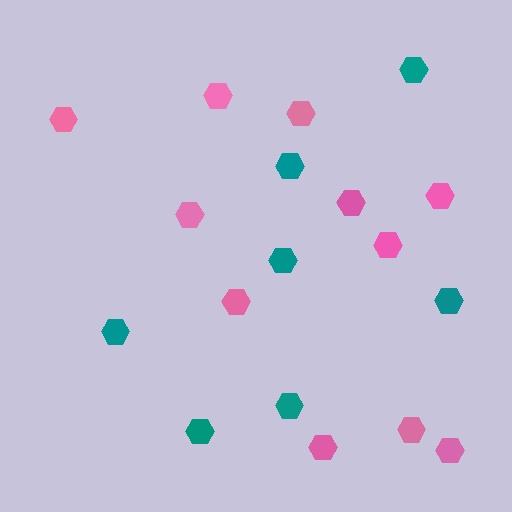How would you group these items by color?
There are 2 groups: one group of teal hexagons (7) and one group of pink hexagons (11).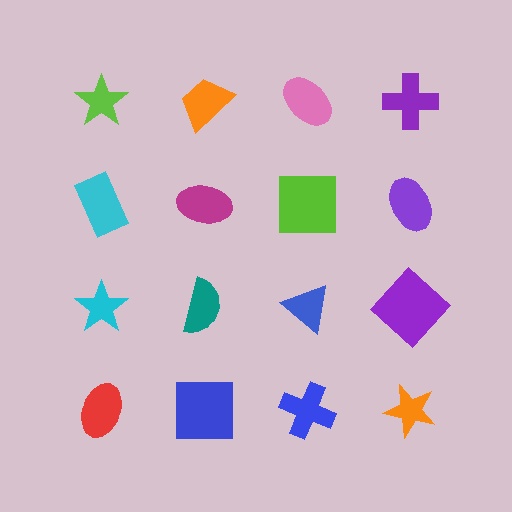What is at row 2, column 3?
A lime square.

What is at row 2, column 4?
A purple ellipse.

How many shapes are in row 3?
4 shapes.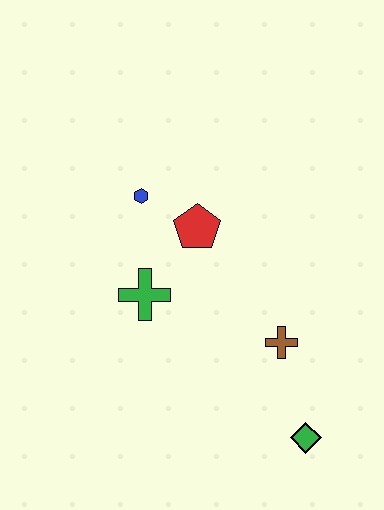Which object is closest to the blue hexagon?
The red pentagon is closest to the blue hexagon.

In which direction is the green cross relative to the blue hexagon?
The green cross is below the blue hexagon.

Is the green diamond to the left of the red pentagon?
No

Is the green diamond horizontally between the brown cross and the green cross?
No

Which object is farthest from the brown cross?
The blue hexagon is farthest from the brown cross.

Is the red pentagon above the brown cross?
Yes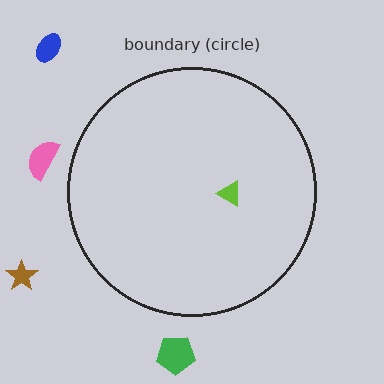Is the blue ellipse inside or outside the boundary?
Outside.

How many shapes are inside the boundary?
1 inside, 4 outside.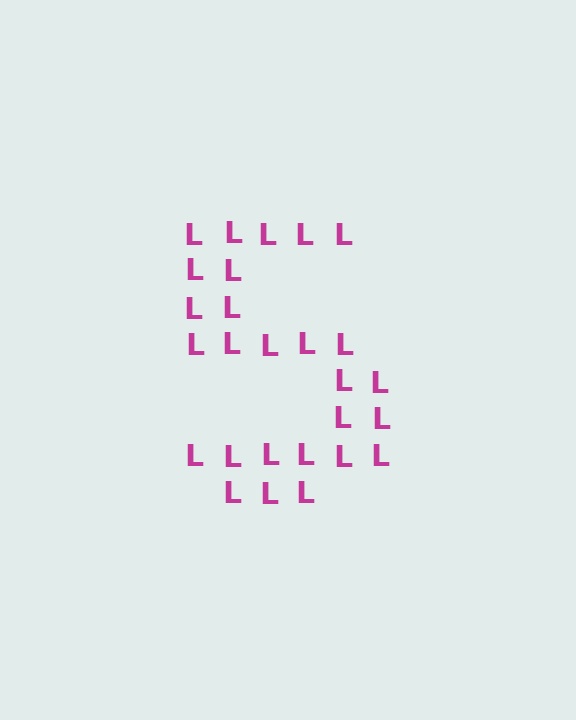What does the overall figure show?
The overall figure shows the digit 5.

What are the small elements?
The small elements are letter L's.